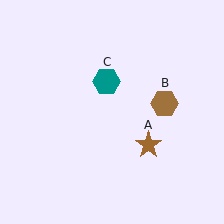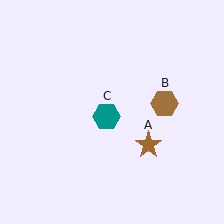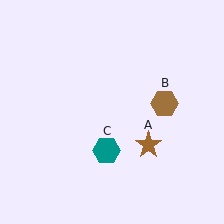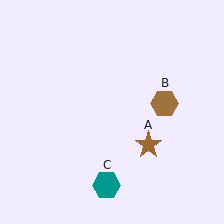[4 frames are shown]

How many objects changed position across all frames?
1 object changed position: teal hexagon (object C).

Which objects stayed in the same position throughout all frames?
Brown star (object A) and brown hexagon (object B) remained stationary.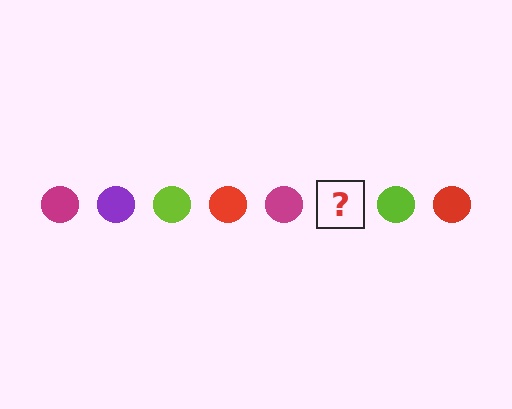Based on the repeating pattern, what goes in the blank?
The blank should be a purple circle.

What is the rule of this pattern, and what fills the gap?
The rule is that the pattern cycles through magenta, purple, lime, red circles. The gap should be filled with a purple circle.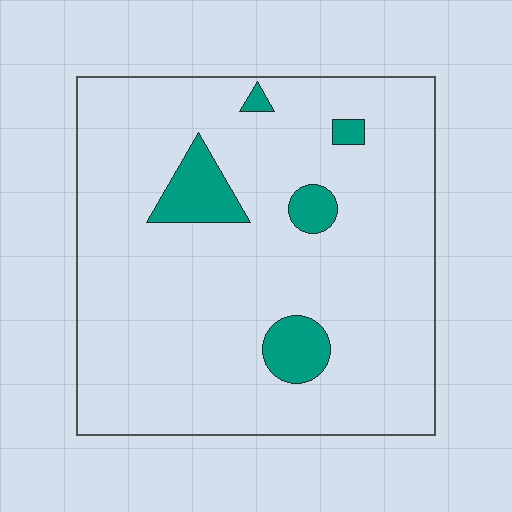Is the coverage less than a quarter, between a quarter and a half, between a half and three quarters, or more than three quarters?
Less than a quarter.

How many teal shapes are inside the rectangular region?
5.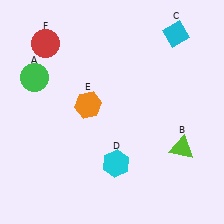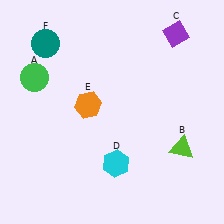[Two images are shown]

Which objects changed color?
C changed from cyan to purple. F changed from red to teal.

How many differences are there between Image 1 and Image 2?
There are 2 differences between the two images.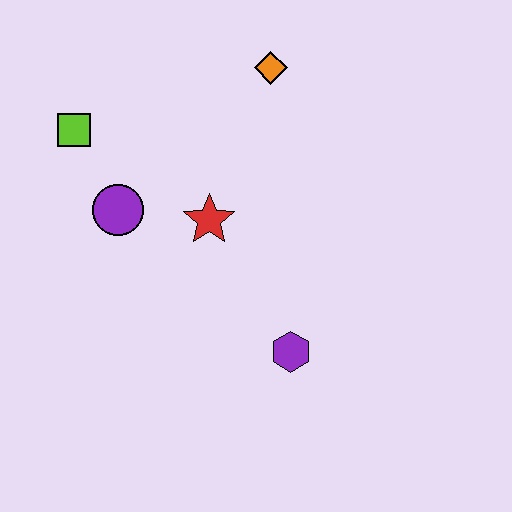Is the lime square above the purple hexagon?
Yes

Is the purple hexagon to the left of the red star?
No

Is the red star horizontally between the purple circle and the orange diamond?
Yes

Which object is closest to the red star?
The purple circle is closest to the red star.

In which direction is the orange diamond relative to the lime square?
The orange diamond is to the right of the lime square.